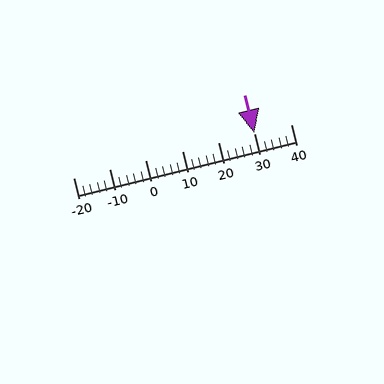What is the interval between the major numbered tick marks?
The major tick marks are spaced 10 units apart.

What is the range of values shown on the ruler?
The ruler shows values from -20 to 40.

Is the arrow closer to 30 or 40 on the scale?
The arrow is closer to 30.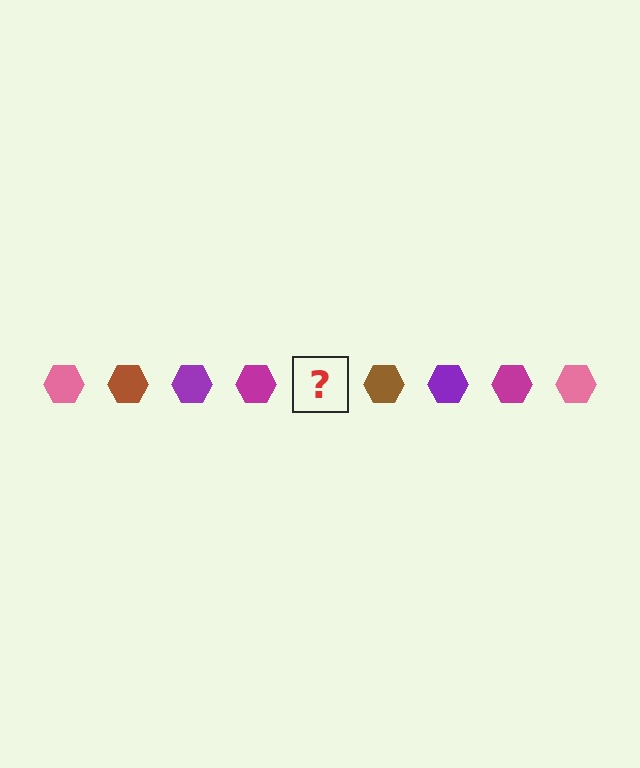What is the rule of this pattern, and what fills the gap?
The rule is that the pattern cycles through pink, brown, purple, magenta hexagons. The gap should be filled with a pink hexagon.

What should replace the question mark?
The question mark should be replaced with a pink hexagon.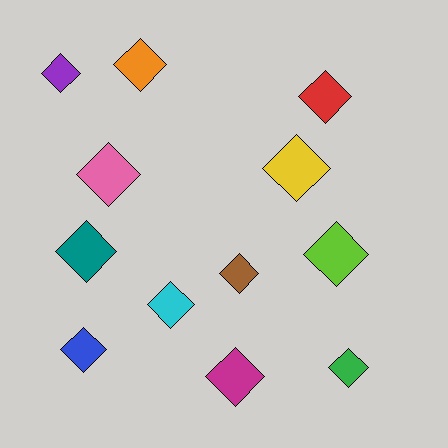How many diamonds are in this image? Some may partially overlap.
There are 12 diamonds.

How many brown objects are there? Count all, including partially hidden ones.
There is 1 brown object.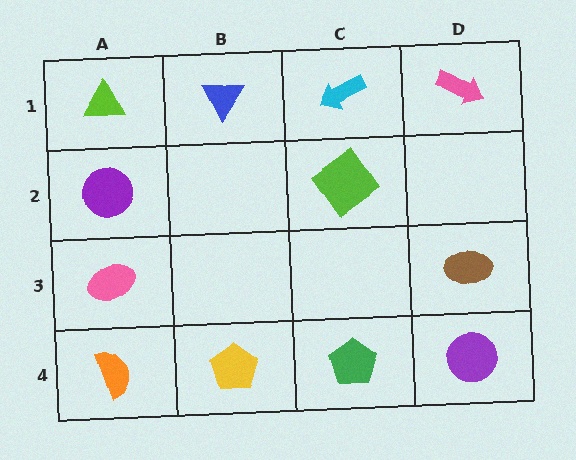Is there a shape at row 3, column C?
No, that cell is empty.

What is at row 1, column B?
A blue triangle.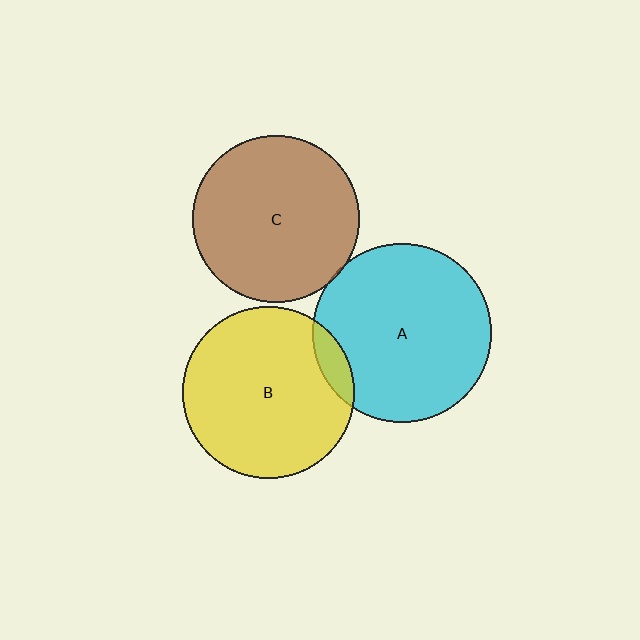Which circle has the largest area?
Circle A (cyan).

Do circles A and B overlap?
Yes.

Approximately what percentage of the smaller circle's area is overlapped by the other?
Approximately 10%.